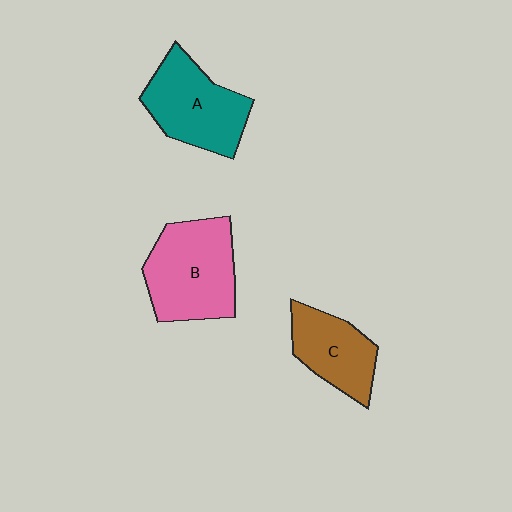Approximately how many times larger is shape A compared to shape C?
Approximately 1.3 times.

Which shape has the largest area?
Shape B (pink).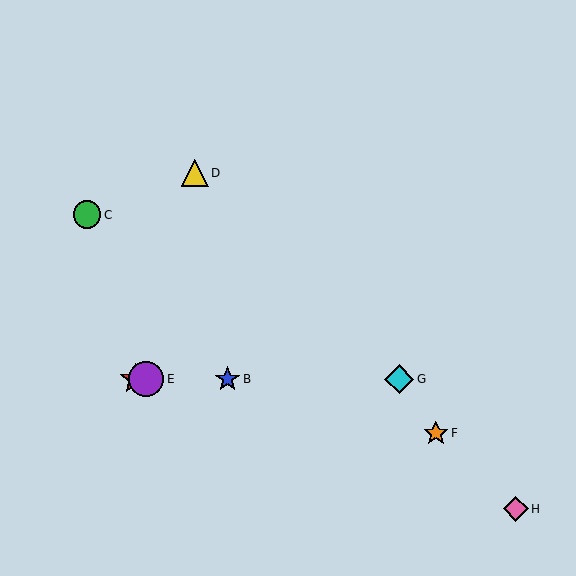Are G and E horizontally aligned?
Yes, both are at y≈379.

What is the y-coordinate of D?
Object D is at y≈173.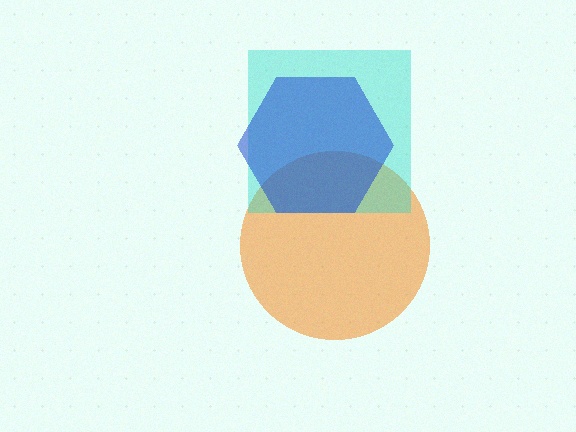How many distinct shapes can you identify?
There are 3 distinct shapes: an orange circle, a cyan square, a blue hexagon.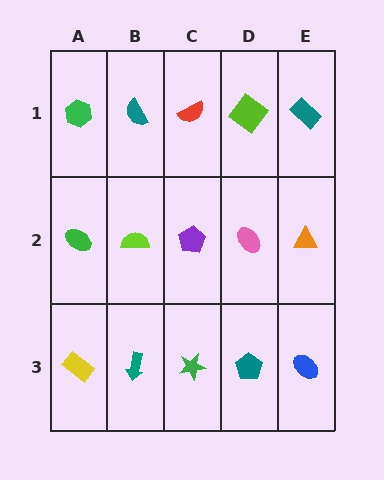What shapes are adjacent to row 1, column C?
A purple pentagon (row 2, column C), a teal semicircle (row 1, column B), a lime diamond (row 1, column D).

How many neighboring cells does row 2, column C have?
4.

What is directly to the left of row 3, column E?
A teal pentagon.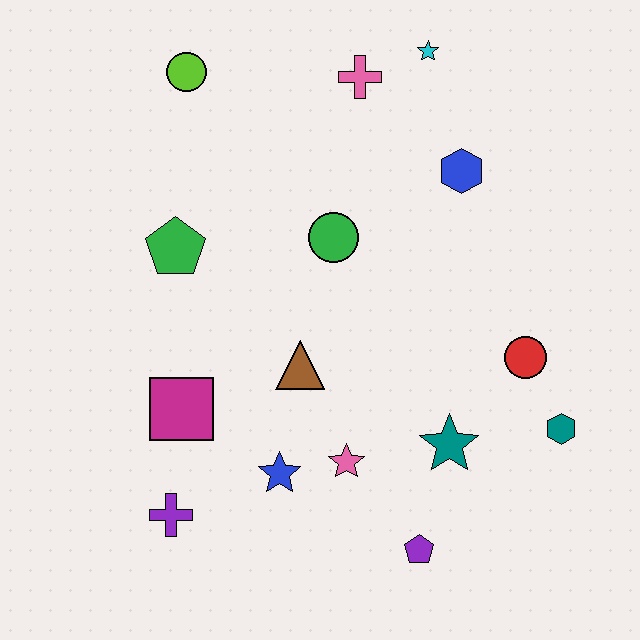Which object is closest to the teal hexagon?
The red circle is closest to the teal hexagon.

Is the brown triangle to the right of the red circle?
No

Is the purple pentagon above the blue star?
No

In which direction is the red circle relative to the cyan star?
The red circle is below the cyan star.